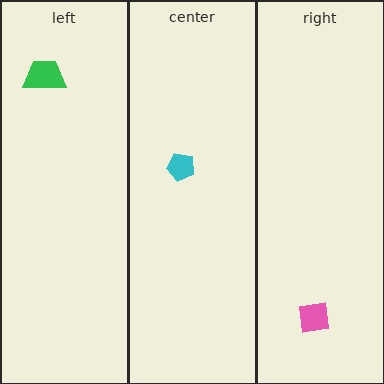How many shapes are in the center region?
1.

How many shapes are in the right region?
1.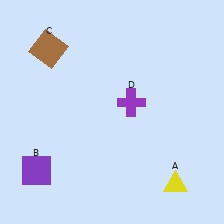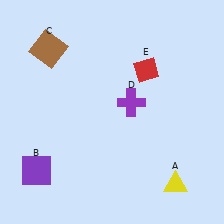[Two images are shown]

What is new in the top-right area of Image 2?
A red diamond (E) was added in the top-right area of Image 2.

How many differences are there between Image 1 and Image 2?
There is 1 difference between the two images.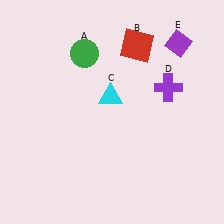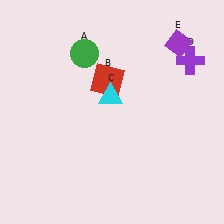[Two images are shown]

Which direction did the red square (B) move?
The red square (B) moved down.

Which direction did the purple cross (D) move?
The purple cross (D) moved up.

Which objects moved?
The objects that moved are: the red square (B), the purple cross (D).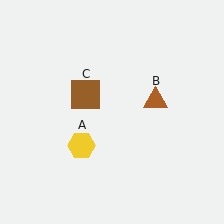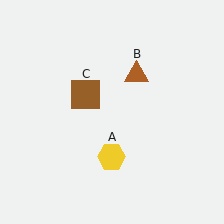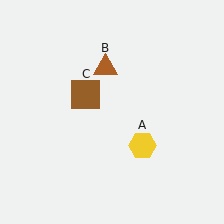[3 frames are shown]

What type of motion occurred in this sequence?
The yellow hexagon (object A), brown triangle (object B) rotated counterclockwise around the center of the scene.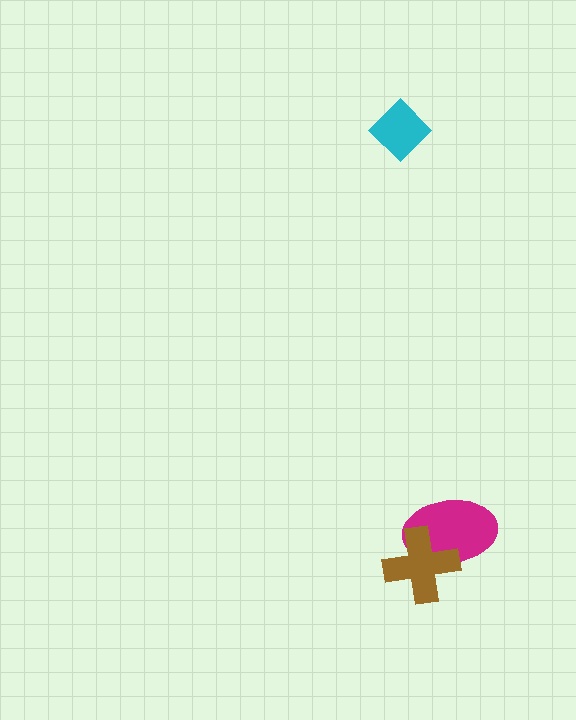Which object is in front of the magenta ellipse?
The brown cross is in front of the magenta ellipse.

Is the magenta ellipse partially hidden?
Yes, it is partially covered by another shape.